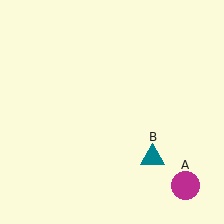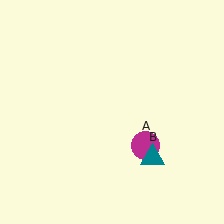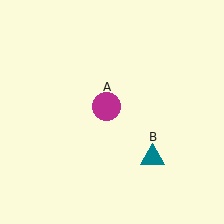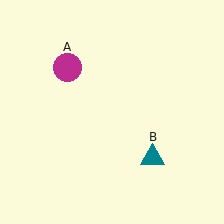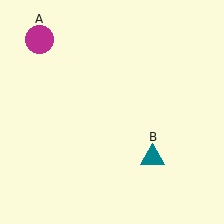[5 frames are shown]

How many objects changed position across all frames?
1 object changed position: magenta circle (object A).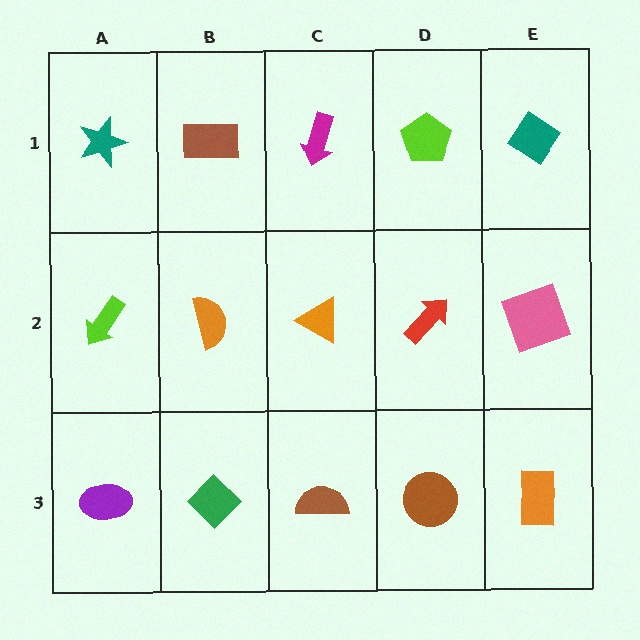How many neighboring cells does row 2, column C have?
4.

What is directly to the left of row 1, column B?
A teal star.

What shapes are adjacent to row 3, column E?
A pink square (row 2, column E), a brown circle (row 3, column D).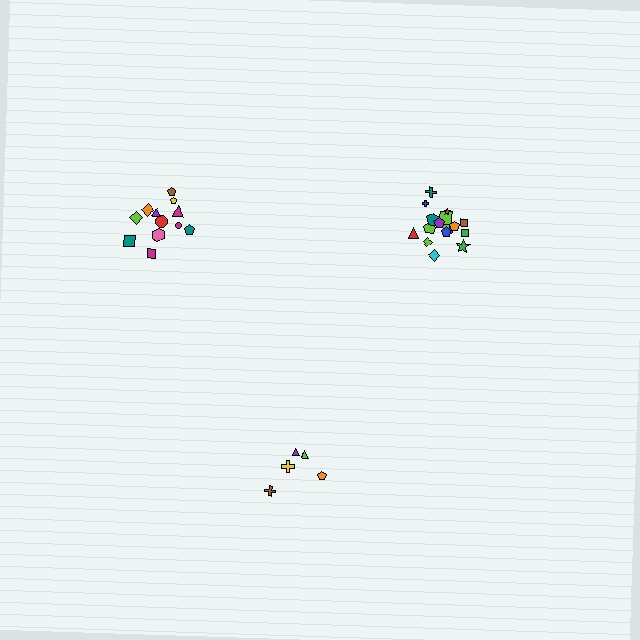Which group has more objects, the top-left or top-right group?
The top-right group.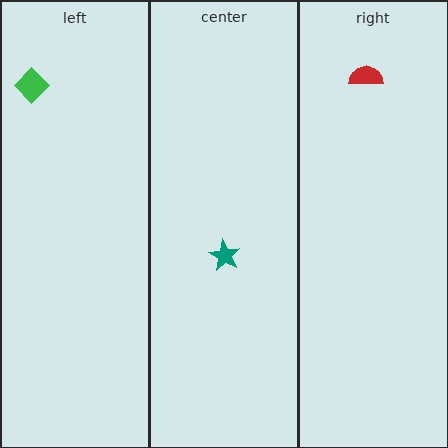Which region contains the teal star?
The center region.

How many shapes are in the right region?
1.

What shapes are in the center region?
The teal star.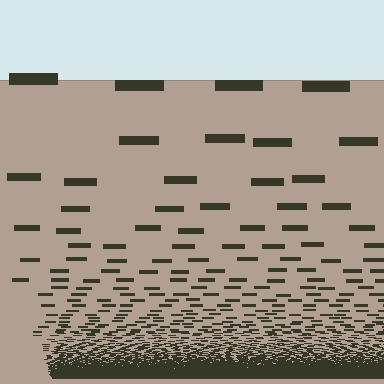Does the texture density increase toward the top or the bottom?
Density increases toward the bottom.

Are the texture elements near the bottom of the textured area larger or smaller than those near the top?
Smaller. The gradient is inverted — elements near the bottom are smaller and denser.